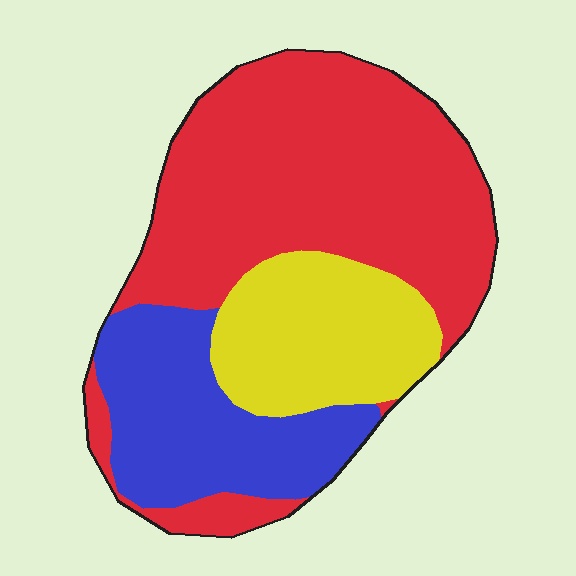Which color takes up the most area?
Red, at roughly 55%.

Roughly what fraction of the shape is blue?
Blue covers 24% of the shape.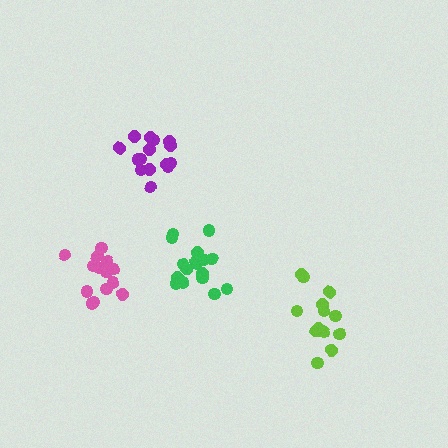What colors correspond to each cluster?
The clusters are colored: green, pink, lime, purple.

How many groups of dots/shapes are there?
There are 4 groups.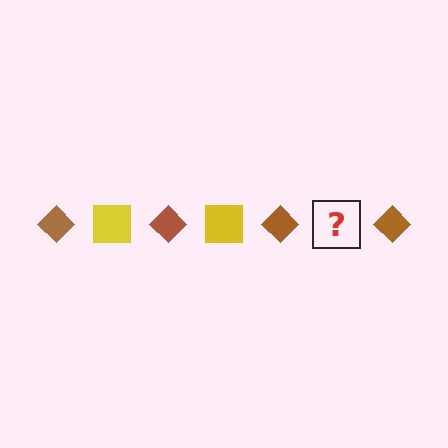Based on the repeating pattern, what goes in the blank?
The blank should be a yellow square.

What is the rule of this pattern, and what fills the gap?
The rule is that the pattern alternates between brown diamond and yellow square. The gap should be filled with a yellow square.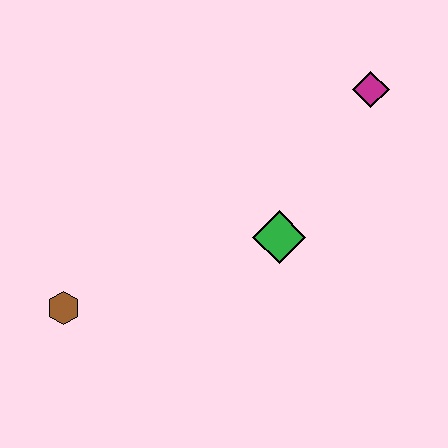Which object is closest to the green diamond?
The magenta diamond is closest to the green diamond.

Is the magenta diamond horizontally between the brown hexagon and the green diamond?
No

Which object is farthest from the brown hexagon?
The magenta diamond is farthest from the brown hexagon.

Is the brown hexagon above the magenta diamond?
No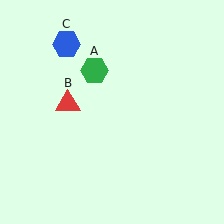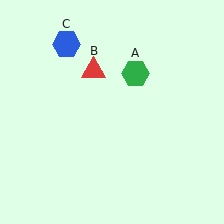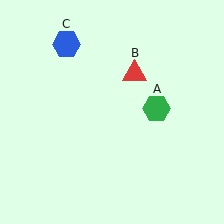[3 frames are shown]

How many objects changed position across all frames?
2 objects changed position: green hexagon (object A), red triangle (object B).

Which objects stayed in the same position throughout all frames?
Blue hexagon (object C) remained stationary.